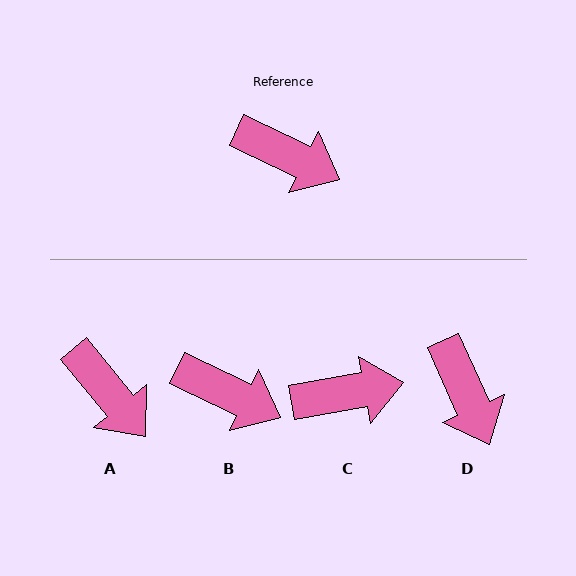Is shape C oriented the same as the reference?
No, it is off by about 35 degrees.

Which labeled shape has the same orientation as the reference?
B.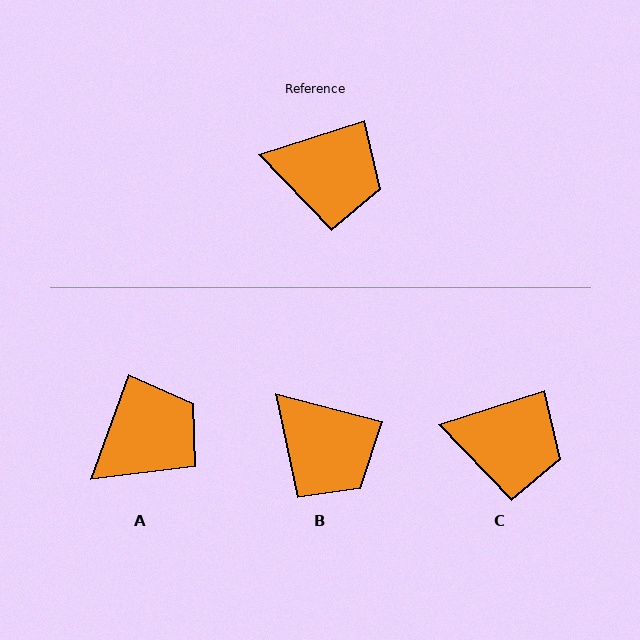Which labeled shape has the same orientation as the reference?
C.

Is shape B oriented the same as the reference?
No, it is off by about 32 degrees.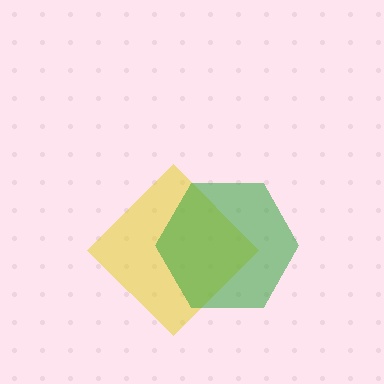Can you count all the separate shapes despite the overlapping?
Yes, there are 2 separate shapes.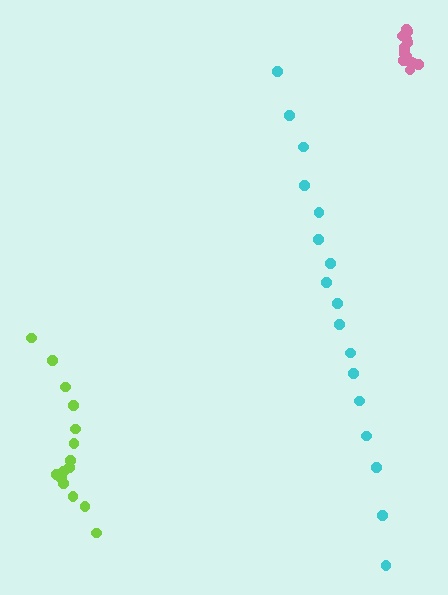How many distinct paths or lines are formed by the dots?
There are 3 distinct paths.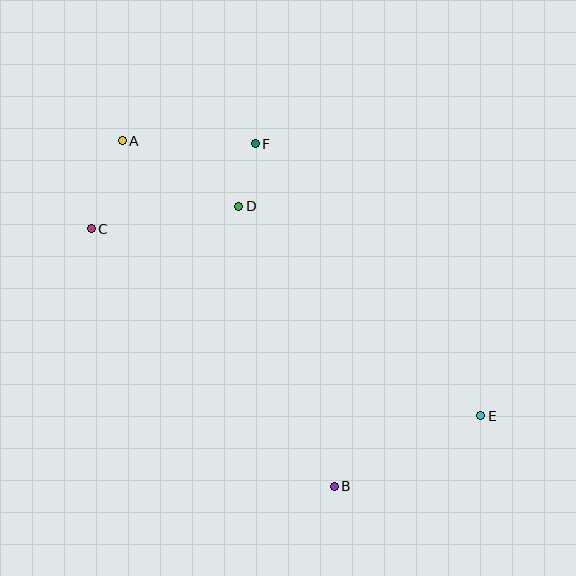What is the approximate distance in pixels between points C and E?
The distance between C and E is approximately 432 pixels.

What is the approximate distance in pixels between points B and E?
The distance between B and E is approximately 163 pixels.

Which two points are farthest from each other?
Points A and E are farthest from each other.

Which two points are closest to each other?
Points D and F are closest to each other.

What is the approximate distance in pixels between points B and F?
The distance between B and F is approximately 351 pixels.